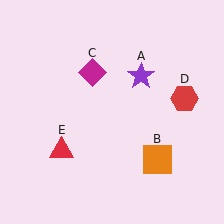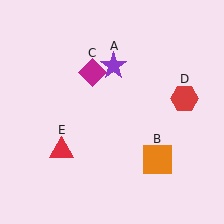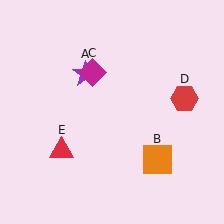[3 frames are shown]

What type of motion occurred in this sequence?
The purple star (object A) rotated counterclockwise around the center of the scene.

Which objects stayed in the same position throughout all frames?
Orange square (object B) and magenta diamond (object C) and red hexagon (object D) and red triangle (object E) remained stationary.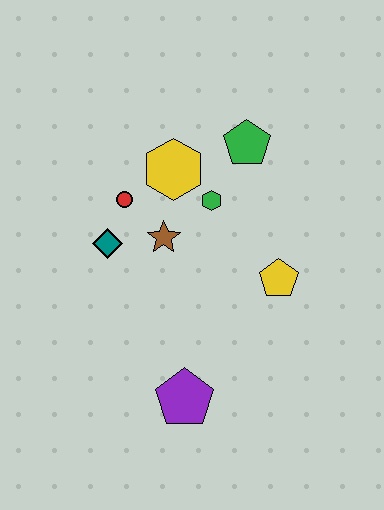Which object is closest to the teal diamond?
The red circle is closest to the teal diamond.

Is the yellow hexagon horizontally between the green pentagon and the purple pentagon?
No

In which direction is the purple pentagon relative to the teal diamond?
The purple pentagon is below the teal diamond.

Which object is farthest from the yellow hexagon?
The purple pentagon is farthest from the yellow hexagon.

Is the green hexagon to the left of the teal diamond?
No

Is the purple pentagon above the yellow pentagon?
No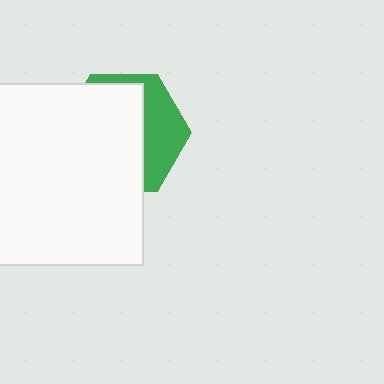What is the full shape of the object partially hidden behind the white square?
The partially hidden object is a green hexagon.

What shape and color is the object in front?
The object in front is a white square.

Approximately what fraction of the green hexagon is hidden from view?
Roughly 65% of the green hexagon is hidden behind the white square.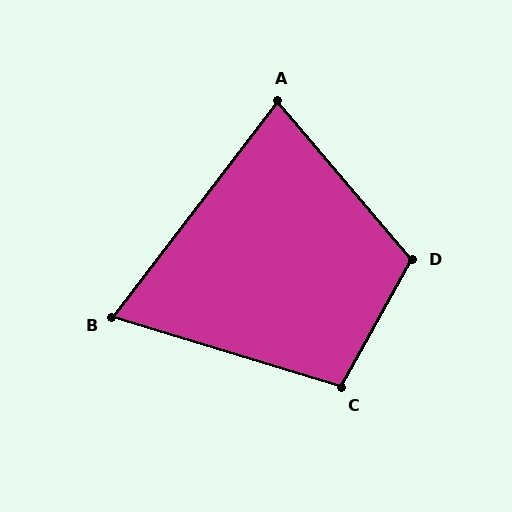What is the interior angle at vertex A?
Approximately 78 degrees (acute).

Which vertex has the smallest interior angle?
B, at approximately 69 degrees.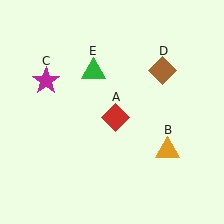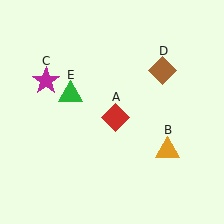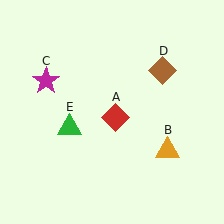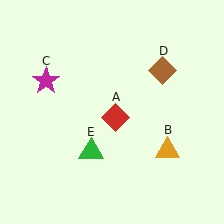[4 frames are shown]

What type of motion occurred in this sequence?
The green triangle (object E) rotated counterclockwise around the center of the scene.